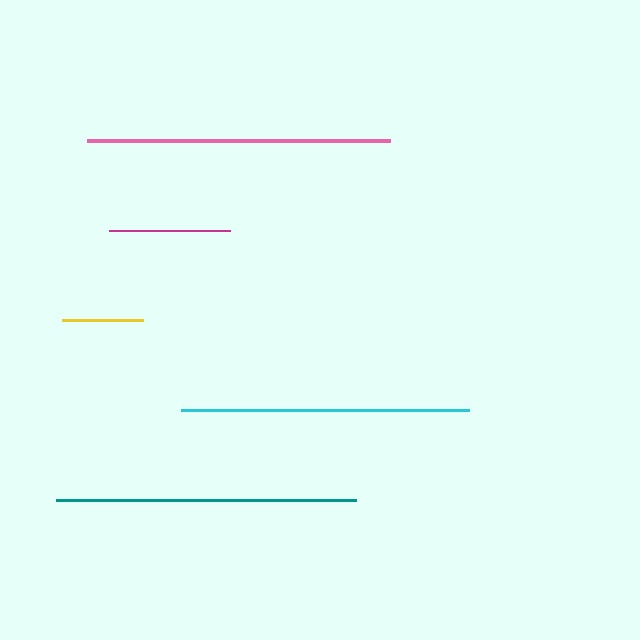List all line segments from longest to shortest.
From longest to shortest: pink, teal, cyan, magenta, yellow.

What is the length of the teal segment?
The teal segment is approximately 299 pixels long.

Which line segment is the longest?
The pink line is the longest at approximately 304 pixels.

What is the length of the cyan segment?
The cyan segment is approximately 287 pixels long.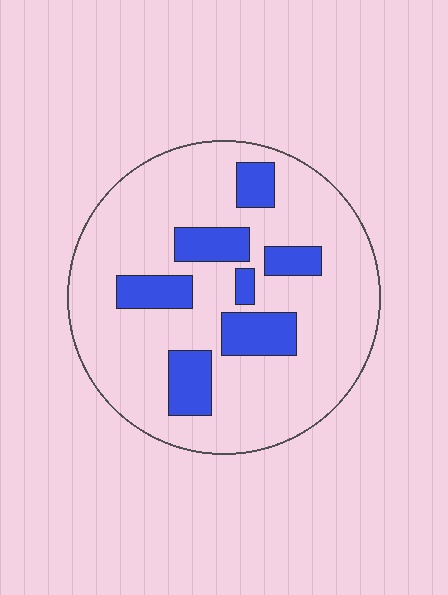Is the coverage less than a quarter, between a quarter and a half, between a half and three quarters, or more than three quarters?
Less than a quarter.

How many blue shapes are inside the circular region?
7.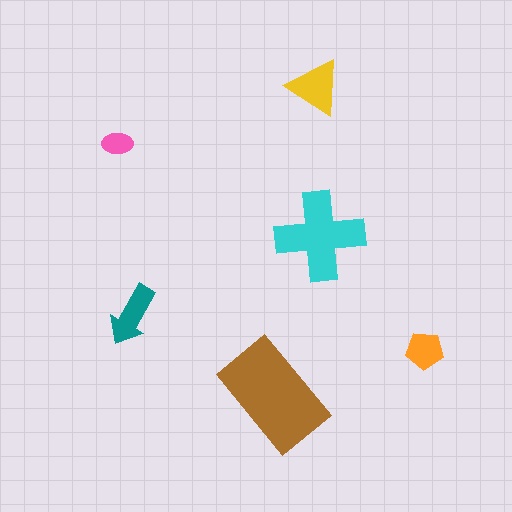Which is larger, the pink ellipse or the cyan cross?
The cyan cross.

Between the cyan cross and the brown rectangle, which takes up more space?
The brown rectangle.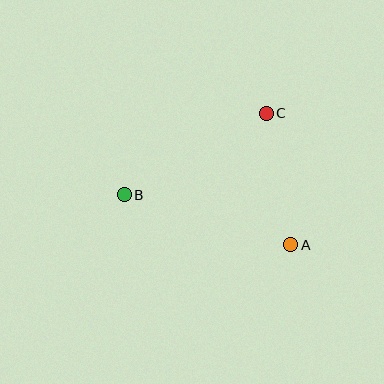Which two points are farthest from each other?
Points A and B are farthest from each other.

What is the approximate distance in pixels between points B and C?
The distance between B and C is approximately 164 pixels.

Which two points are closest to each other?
Points A and C are closest to each other.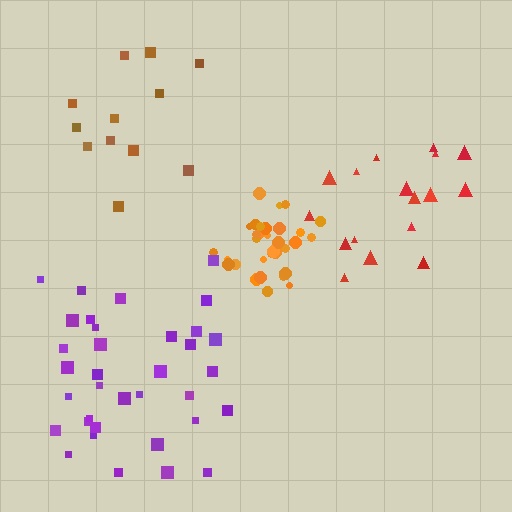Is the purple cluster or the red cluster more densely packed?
Red.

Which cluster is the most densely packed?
Orange.